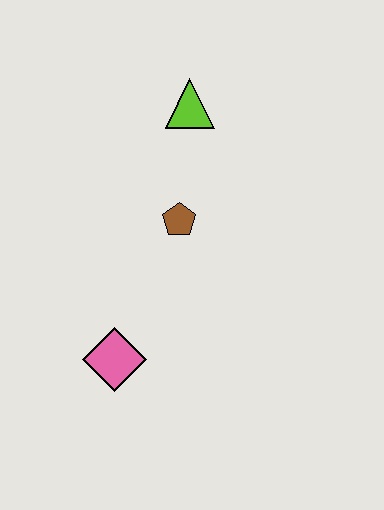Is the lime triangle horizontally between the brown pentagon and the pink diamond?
No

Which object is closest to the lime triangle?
The brown pentagon is closest to the lime triangle.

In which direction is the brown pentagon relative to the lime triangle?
The brown pentagon is below the lime triangle.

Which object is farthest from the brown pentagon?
The pink diamond is farthest from the brown pentagon.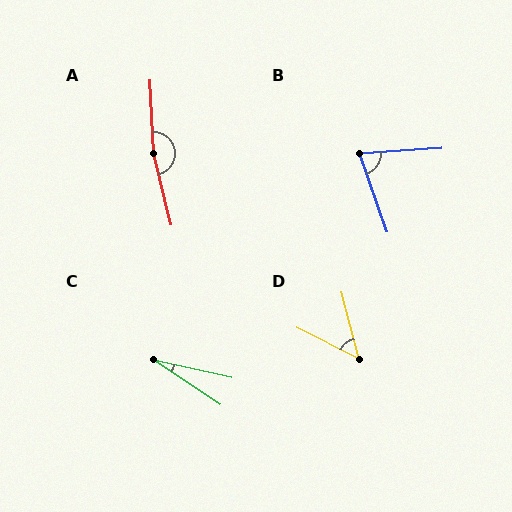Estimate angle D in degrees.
Approximately 49 degrees.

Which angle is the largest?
A, at approximately 169 degrees.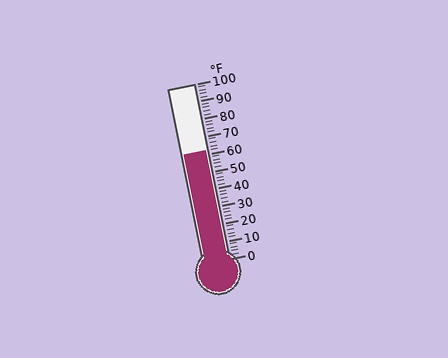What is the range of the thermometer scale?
The thermometer scale ranges from 0°F to 100°F.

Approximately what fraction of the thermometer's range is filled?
The thermometer is filled to approximately 60% of its range.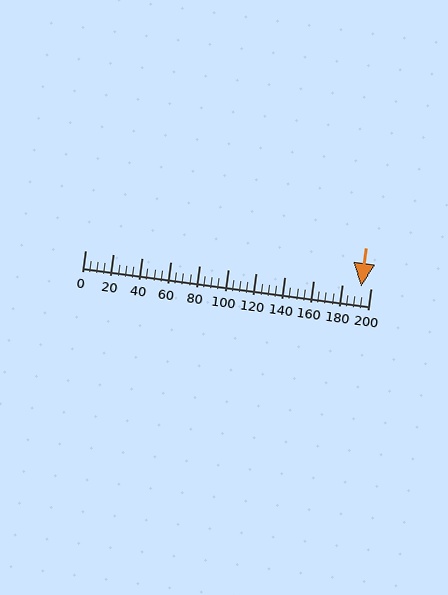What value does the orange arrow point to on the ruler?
The orange arrow points to approximately 193.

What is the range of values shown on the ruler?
The ruler shows values from 0 to 200.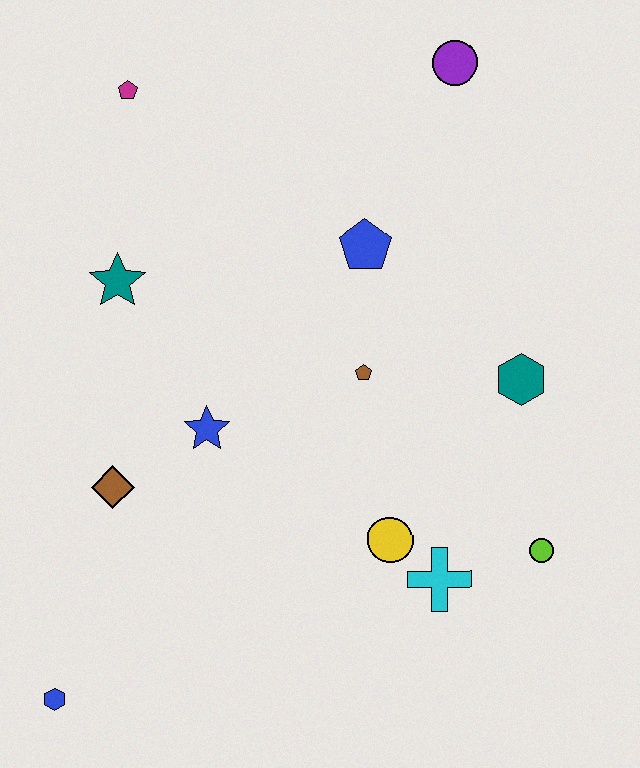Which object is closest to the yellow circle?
The cyan cross is closest to the yellow circle.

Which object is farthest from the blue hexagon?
The purple circle is farthest from the blue hexagon.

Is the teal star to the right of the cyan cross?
No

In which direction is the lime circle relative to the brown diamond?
The lime circle is to the right of the brown diamond.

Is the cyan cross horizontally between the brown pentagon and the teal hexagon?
Yes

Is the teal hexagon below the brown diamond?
No